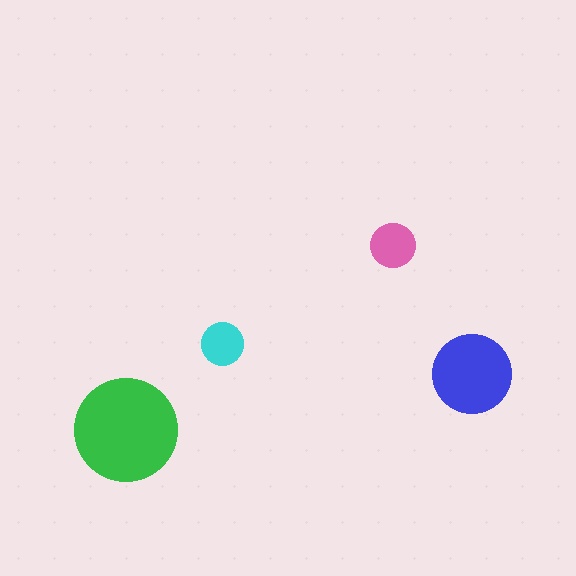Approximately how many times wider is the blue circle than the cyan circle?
About 2 times wider.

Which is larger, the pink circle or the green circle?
The green one.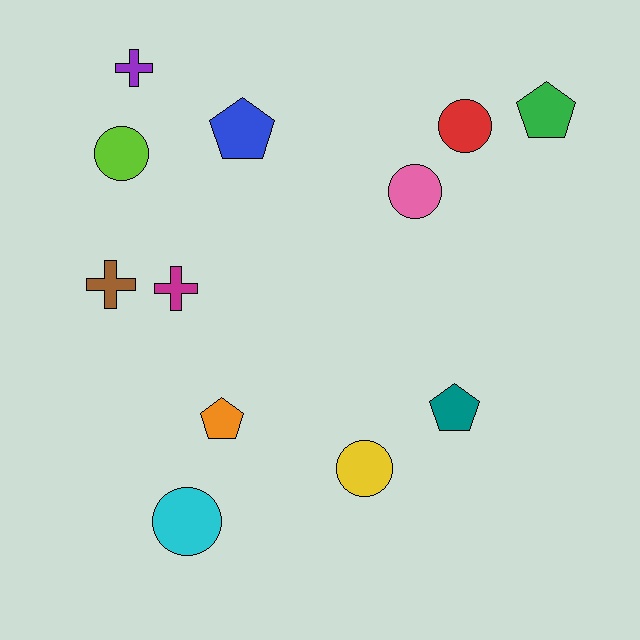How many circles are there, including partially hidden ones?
There are 5 circles.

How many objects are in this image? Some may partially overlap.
There are 12 objects.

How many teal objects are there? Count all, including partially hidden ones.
There is 1 teal object.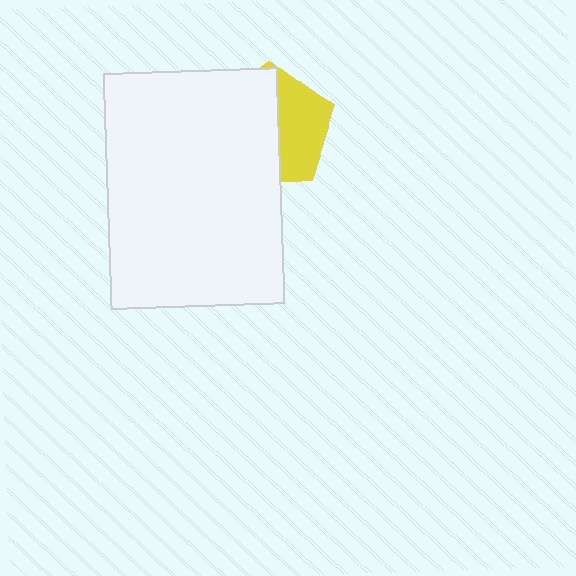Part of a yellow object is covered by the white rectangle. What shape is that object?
It is a pentagon.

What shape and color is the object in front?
The object in front is a white rectangle.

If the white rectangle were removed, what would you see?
You would see the complete yellow pentagon.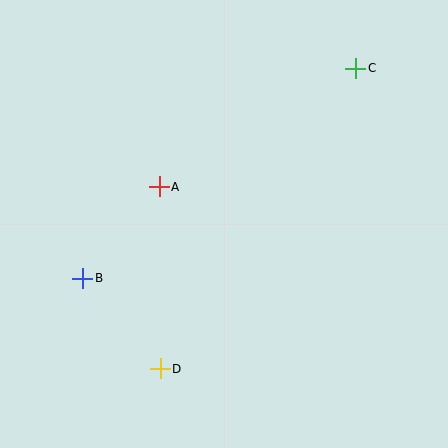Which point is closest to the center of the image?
Point A at (159, 187) is closest to the center.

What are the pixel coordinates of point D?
Point D is at (160, 369).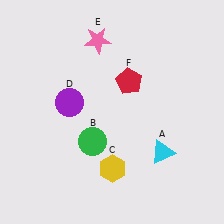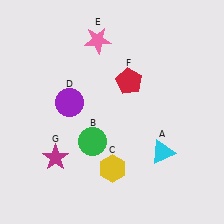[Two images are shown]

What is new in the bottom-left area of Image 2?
A magenta star (G) was added in the bottom-left area of Image 2.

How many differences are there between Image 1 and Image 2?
There is 1 difference between the two images.